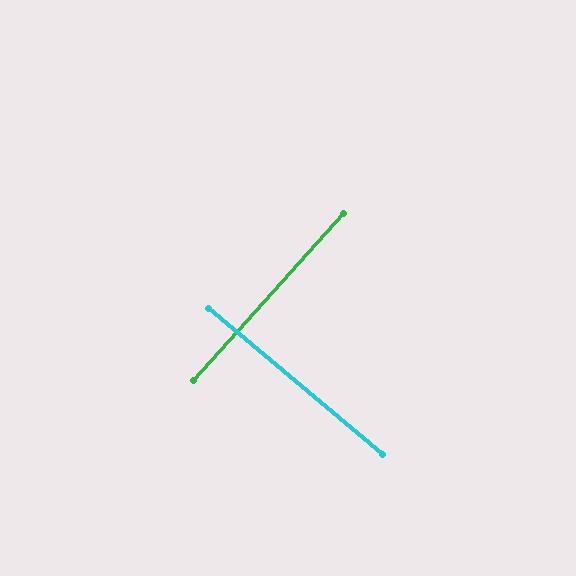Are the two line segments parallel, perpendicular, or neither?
Perpendicular — they meet at approximately 88°.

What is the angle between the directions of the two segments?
Approximately 88 degrees.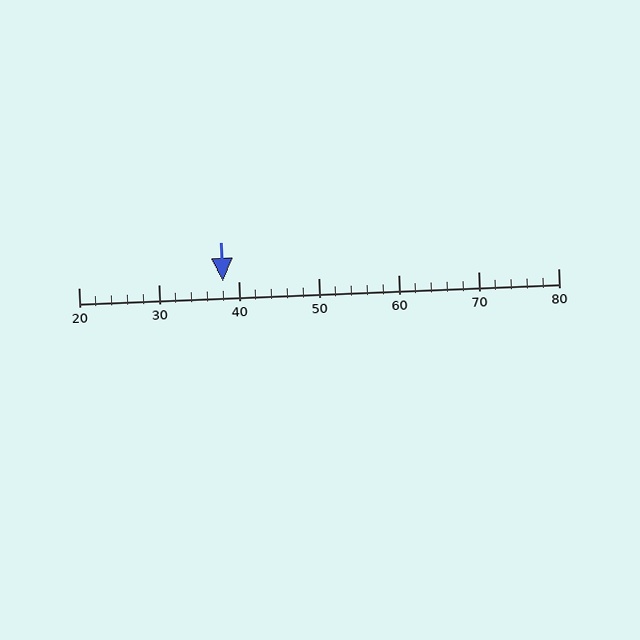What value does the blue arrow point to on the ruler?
The blue arrow points to approximately 38.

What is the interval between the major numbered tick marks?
The major tick marks are spaced 10 units apart.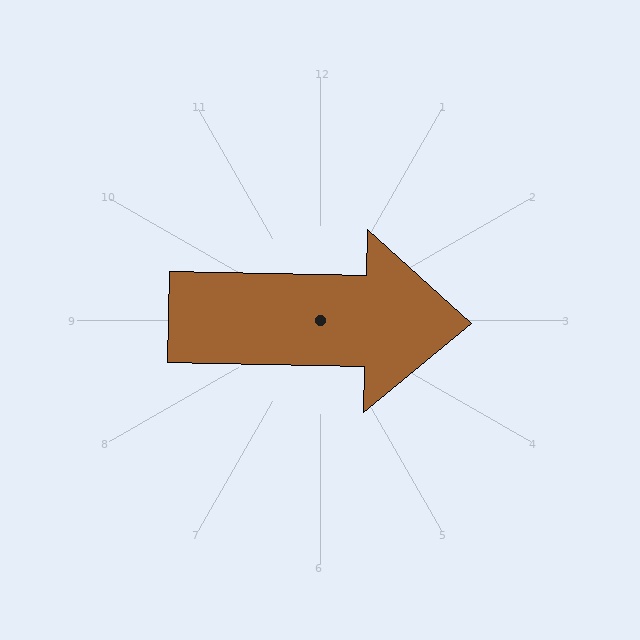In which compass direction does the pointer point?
East.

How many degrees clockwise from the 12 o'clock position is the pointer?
Approximately 91 degrees.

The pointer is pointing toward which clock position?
Roughly 3 o'clock.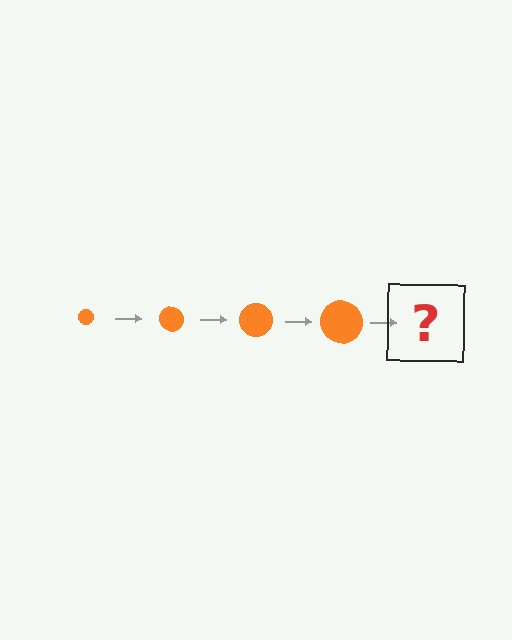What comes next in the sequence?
The next element should be an orange circle, larger than the previous one.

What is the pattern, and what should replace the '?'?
The pattern is that the circle gets progressively larger each step. The '?' should be an orange circle, larger than the previous one.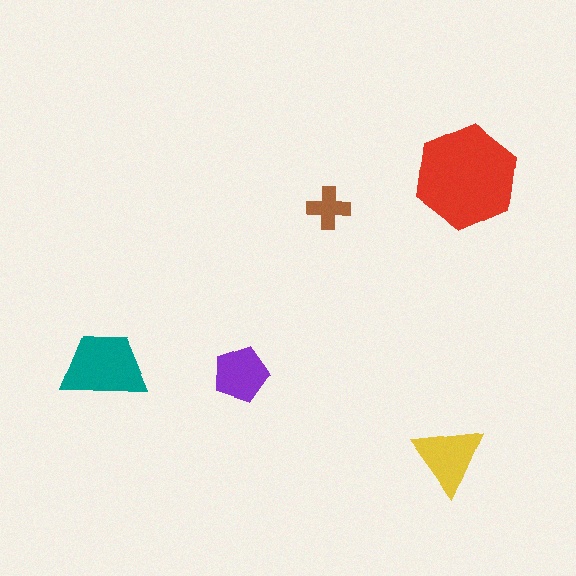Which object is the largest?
The red hexagon.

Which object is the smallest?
The brown cross.